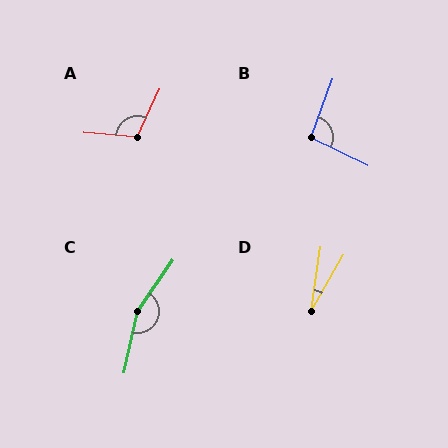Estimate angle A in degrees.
Approximately 110 degrees.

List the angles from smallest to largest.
D (21°), B (95°), A (110°), C (158°).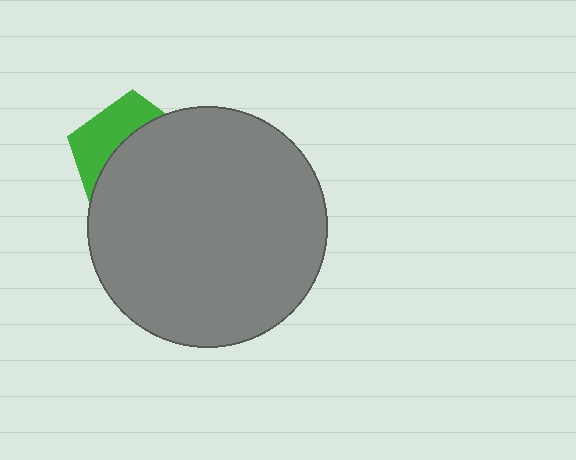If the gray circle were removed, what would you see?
You would see the complete green pentagon.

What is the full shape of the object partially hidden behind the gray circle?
The partially hidden object is a green pentagon.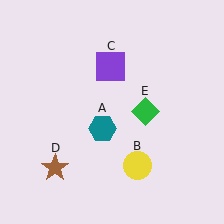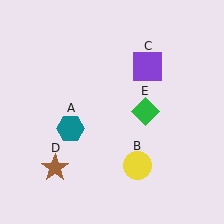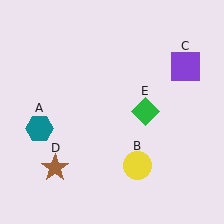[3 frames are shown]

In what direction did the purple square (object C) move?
The purple square (object C) moved right.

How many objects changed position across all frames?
2 objects changed position: teal hexagon (object A), purple square (object C).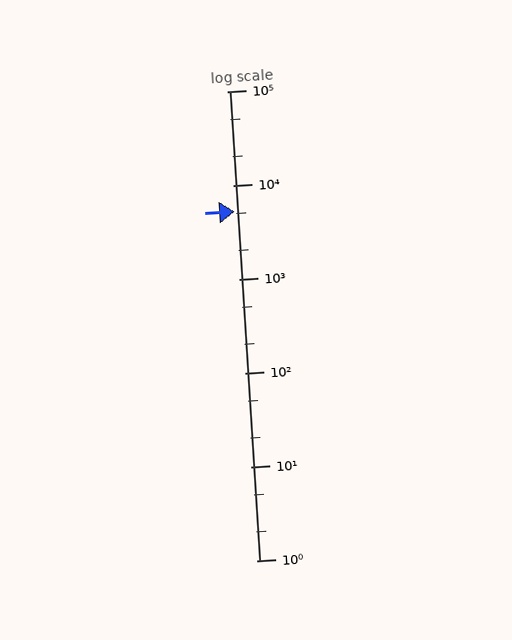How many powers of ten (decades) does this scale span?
The scale spans 5 decades, from 1 to 100000.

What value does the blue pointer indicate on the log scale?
The pointer indicates approximately 5200.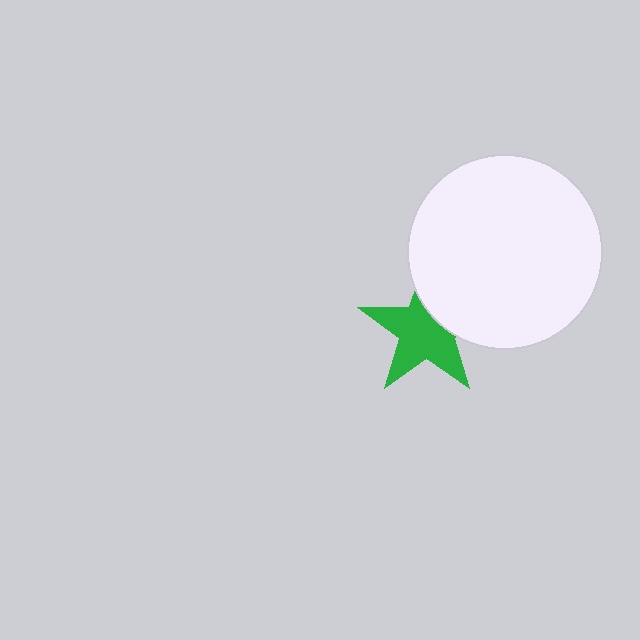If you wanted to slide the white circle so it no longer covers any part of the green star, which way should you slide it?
Slide it toward the upper-right — that is the most direct way to separate the two shapes.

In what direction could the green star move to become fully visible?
The green star could move toward the lower-left. That would shift it out from behind the white circle entirely.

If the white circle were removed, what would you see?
You would see the complete green star.